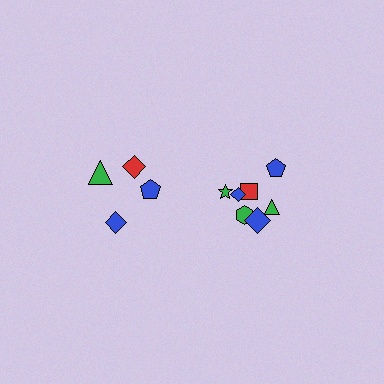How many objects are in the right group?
There are 7 objects.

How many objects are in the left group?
There are 4 objects.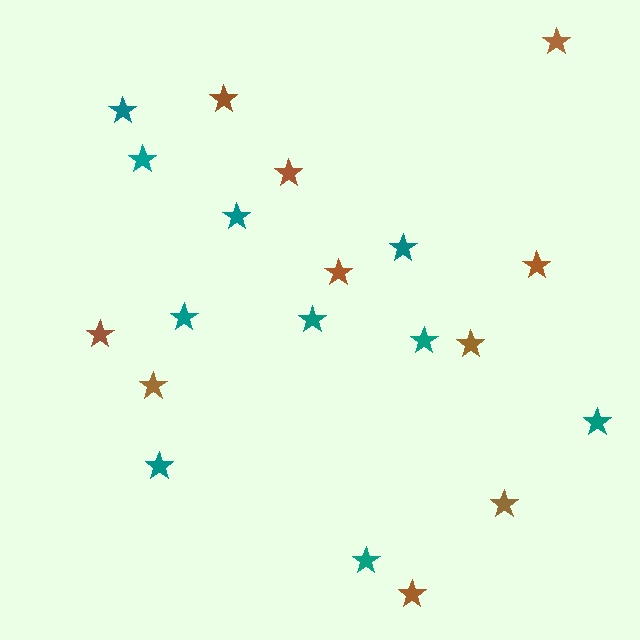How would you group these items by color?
There are 2 groups: one group of teal stars (10) and one group of brown stars (10).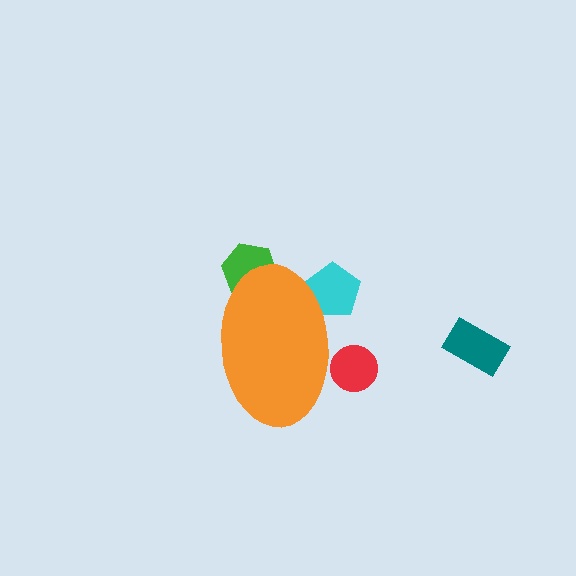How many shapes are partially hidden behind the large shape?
3 shapes are partially hidden.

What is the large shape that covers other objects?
An orange ellipse.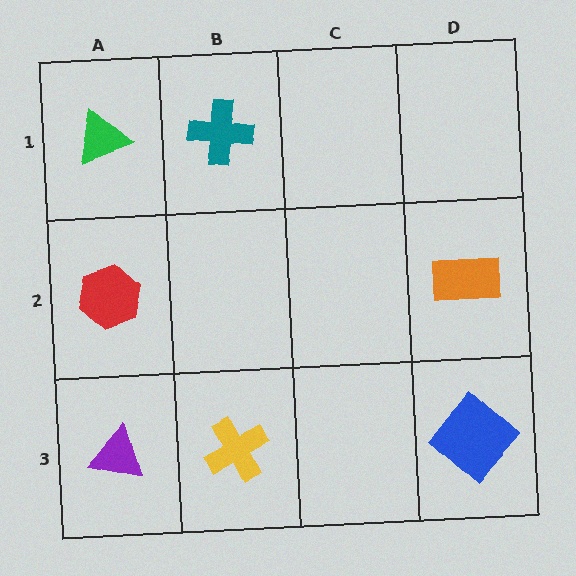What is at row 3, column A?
A purple triangle.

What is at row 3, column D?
A blue diamond.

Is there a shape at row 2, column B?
No, that cell is empty.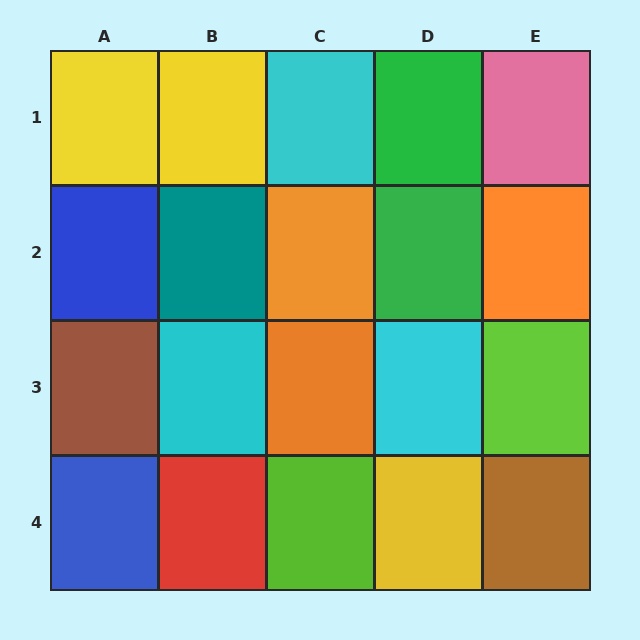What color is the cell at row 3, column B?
Cyan.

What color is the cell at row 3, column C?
Orange.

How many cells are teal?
1 cell is teal.